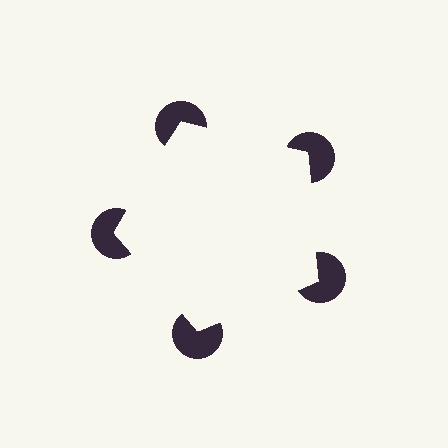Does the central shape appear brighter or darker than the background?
It typically appears slightly brighter than the background, even though no actual brightness change is drawn.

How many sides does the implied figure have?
5 sides.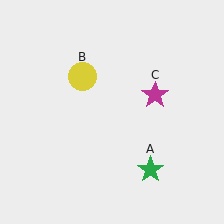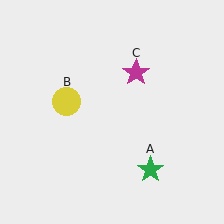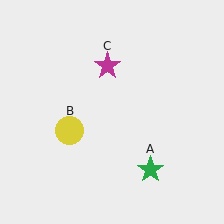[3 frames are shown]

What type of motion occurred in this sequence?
The yellow circle (object B), magenta star (object C) rotated counterclockwise around the center of the scene.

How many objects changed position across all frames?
2 objects changed position: yellow circle (object B), magenta star (object C).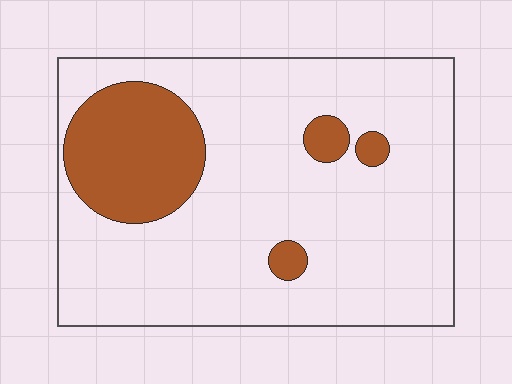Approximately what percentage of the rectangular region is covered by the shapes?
Approximately 20%.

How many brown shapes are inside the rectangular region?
4.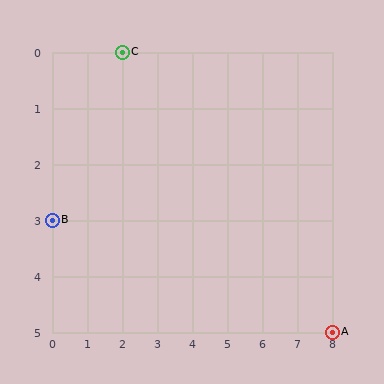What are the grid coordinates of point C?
Point C is at grid coordinates (2, 0).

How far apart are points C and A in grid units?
Points C and A are 6 columns and 5 rows apart (about 7.8 grid units diagonally).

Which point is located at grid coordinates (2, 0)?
Point C is at (2, 0).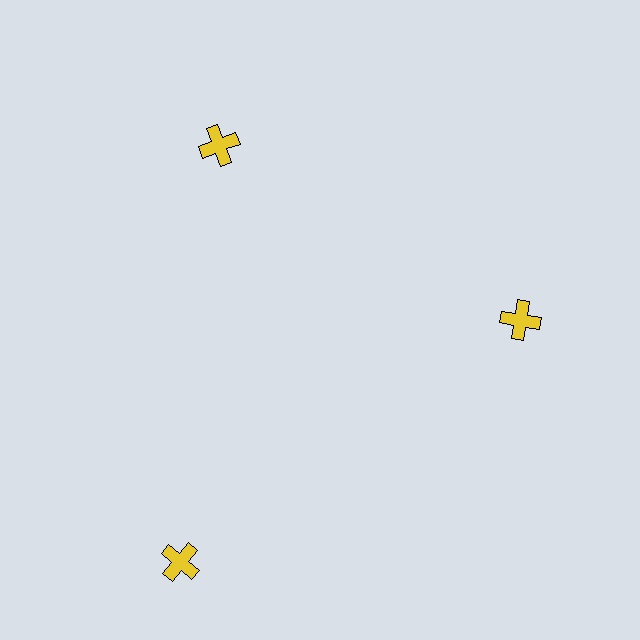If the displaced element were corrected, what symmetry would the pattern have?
It would have 3-fold rotational symmetry — the pattern would map onto itself every 120 degrees.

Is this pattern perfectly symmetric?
No. The 3 yellow crosses are arranged in a ring, but one element near the 7 o'clock position is pushed outward from the center, breaking the 3-fold rotational symmetry.